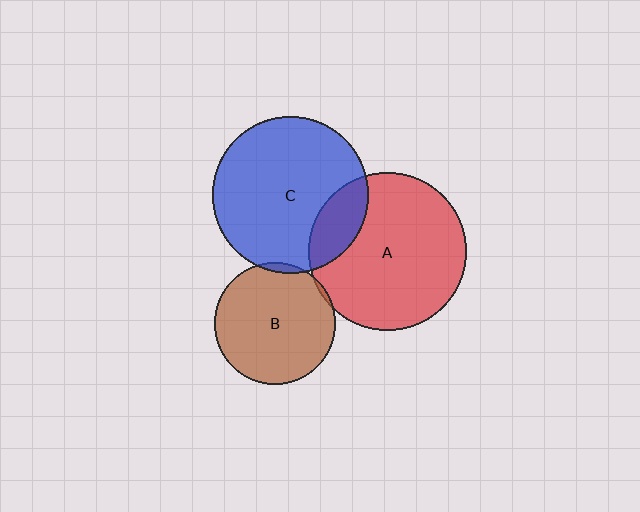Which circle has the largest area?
Circle A (red).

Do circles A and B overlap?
Yes.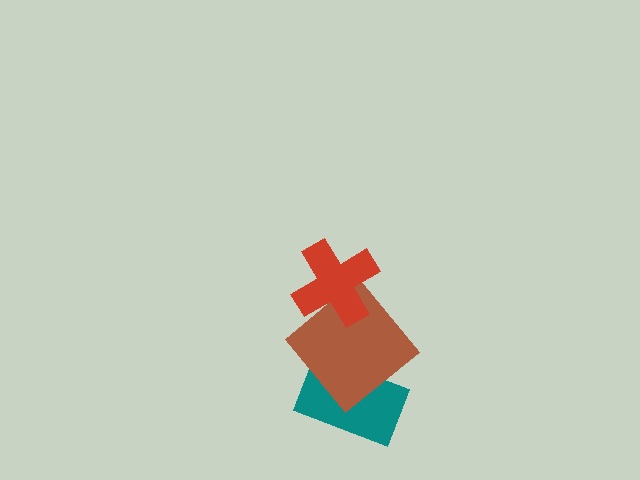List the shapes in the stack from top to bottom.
From top to bottom: the red cross, the brown diamond, the teal rectangle.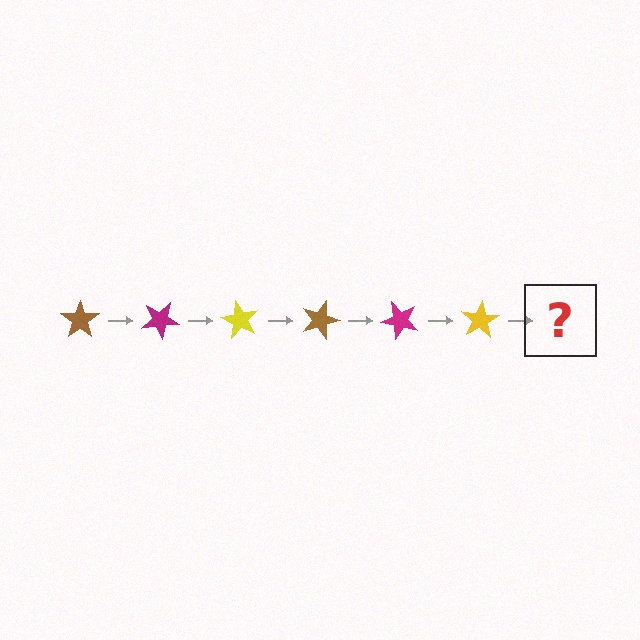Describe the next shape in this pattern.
It should be a brown star, rotated 180 degrees from the start.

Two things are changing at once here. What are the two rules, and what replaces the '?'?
The two rules are that it rotates 30 degrees each step and the color cycles through brown, magenta, and yellow. The '?' should be a brown star, rotated 180 degrees from the start.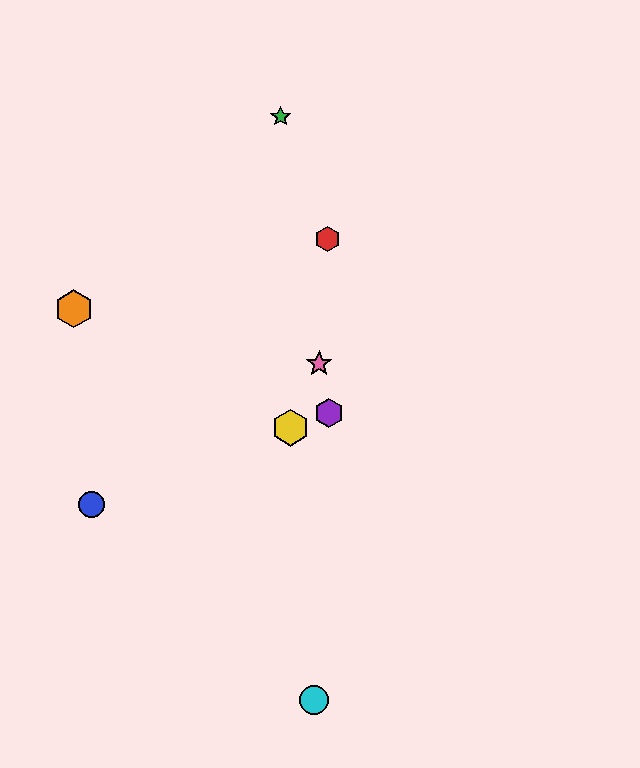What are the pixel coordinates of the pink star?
The pink star is at (319, 364).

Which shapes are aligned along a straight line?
The blue circle, the yellow hexagon, the purple hexagon are aligned along a straight line.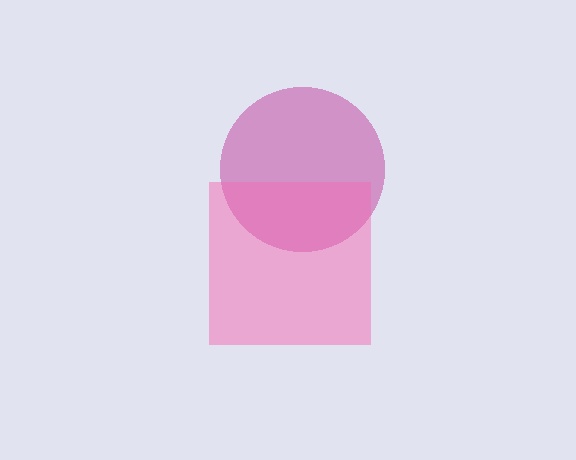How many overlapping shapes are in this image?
There are 2 overlapping shapes in the image.